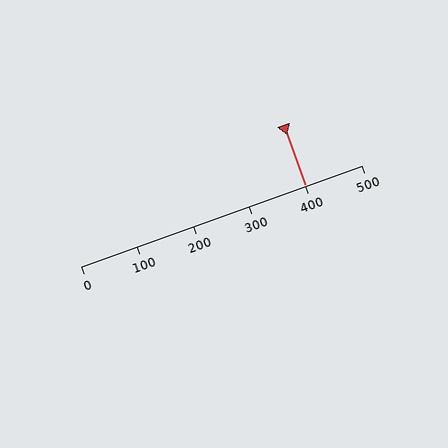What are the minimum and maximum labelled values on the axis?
The axis runs from 0 to 500.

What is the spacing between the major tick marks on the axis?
The major ticks are spaced 100 apart.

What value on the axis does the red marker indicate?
The marker indicates approximately 400.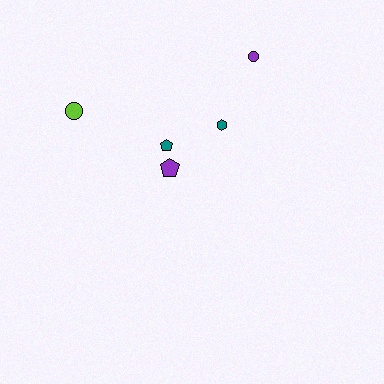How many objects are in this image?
There are 5 objects.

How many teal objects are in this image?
There are 2 teal objects.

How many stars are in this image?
There are no stars.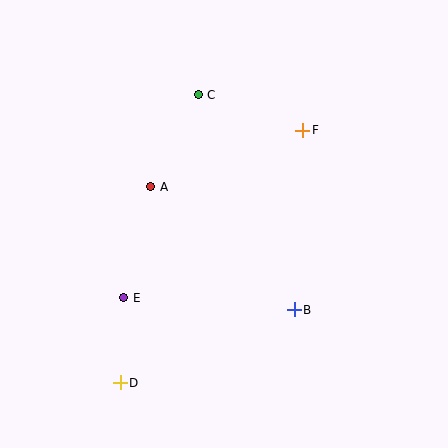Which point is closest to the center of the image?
Point A at (151, 187) is closest to the center.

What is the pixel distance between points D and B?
The distance between D and B is 189 pixels.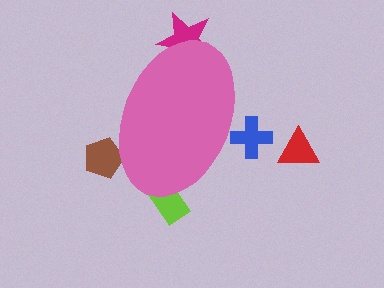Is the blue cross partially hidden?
Yes, the blue cross is partially hidden behind the pink ellipse.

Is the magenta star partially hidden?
Yes, the magenta star is partially hidden behind the pink ellipse.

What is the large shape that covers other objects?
A pink ellipse.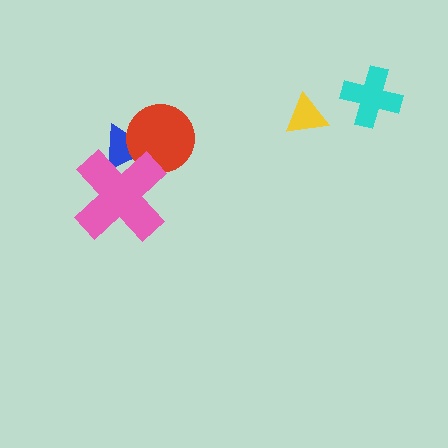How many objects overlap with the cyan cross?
0 objects overlap with the cyan cross.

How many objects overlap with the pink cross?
2 objects overlap with the pink cross.